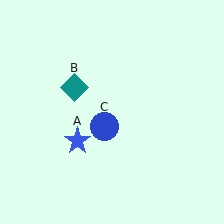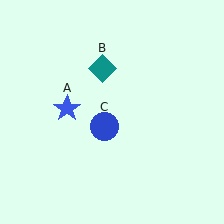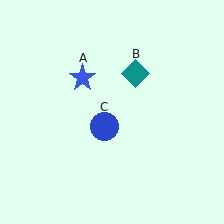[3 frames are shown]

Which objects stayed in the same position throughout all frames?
Blue circle (object C) remained stationary.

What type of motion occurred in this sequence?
The blue star (object A), teal diamond (object B) rotated clockwise around the center of the scene.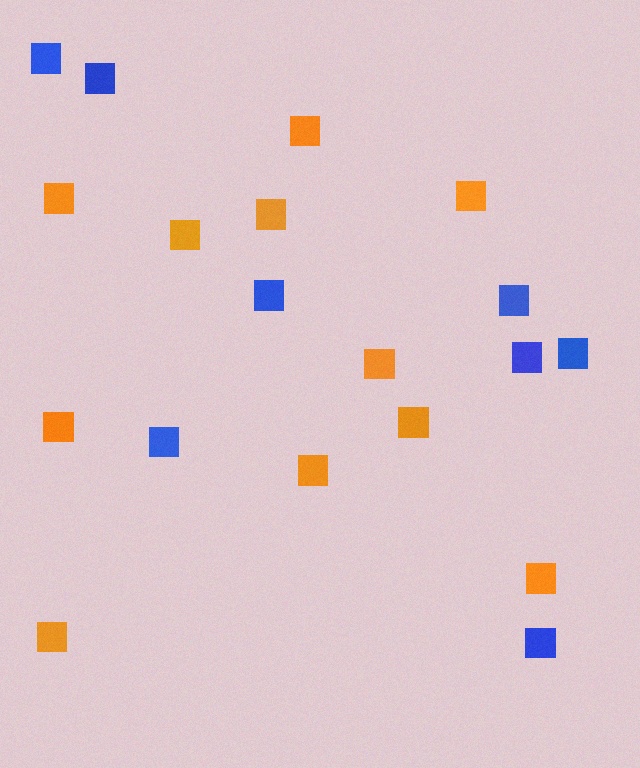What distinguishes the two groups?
There are 2 groups: one group of orange squares (11) and one group of blue squares (8).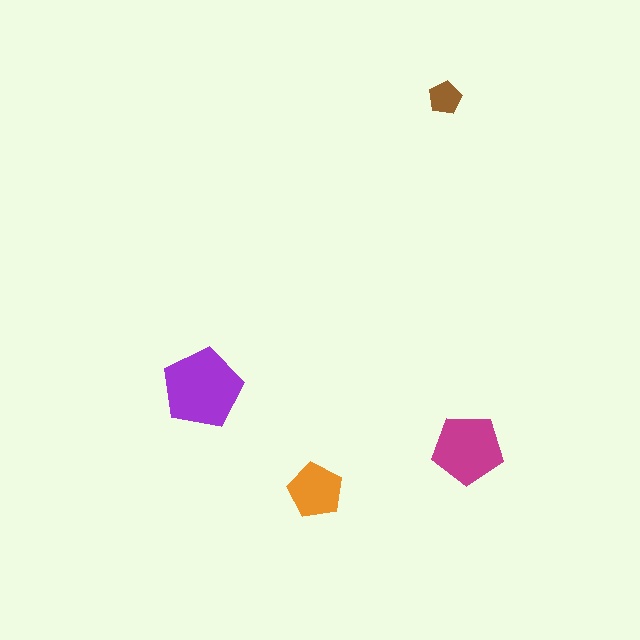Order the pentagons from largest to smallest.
the purple one, the magenta one, the orange one, the brown one.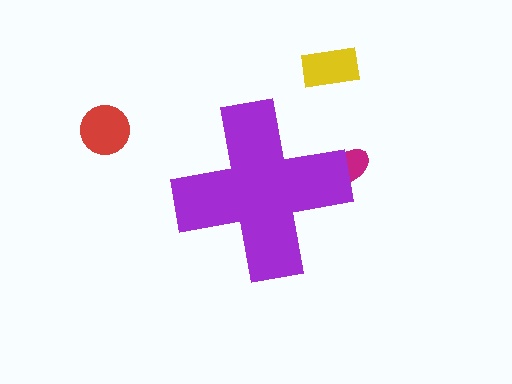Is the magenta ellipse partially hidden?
Yes, the magenta ellipse is partially hidden behind the purple cross.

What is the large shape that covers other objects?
A purple cross.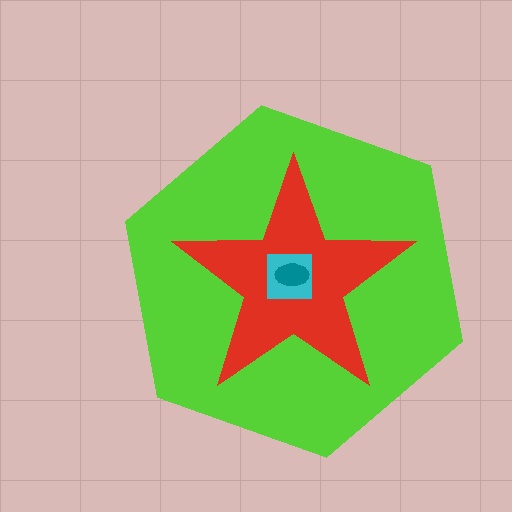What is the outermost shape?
The lime hexagon.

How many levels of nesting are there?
4.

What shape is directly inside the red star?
The cyan square.